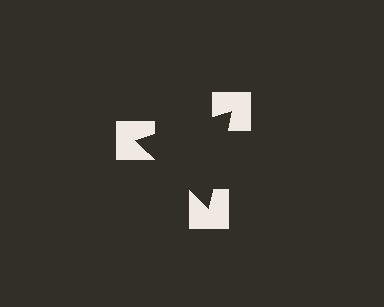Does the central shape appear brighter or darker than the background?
It typically appears slightly darker than the background, even though no actual brightness change is drawn.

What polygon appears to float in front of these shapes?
An illusory triangle — its edges are inferred from the aligned wedge cuts in the notched squares, not physically drawn.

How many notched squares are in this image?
There are 3 — one at each vertex of the illusory triangle.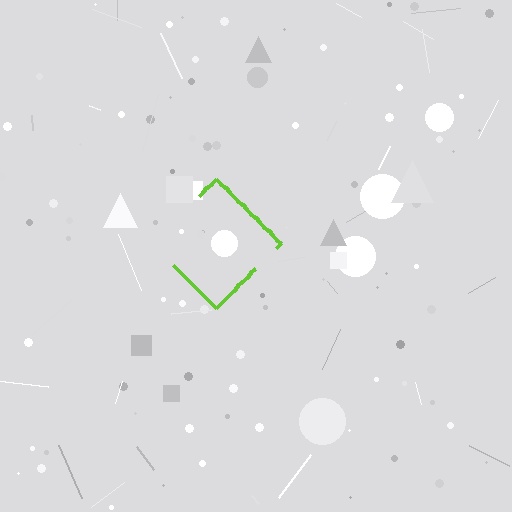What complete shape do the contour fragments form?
The contour fragments form a diamond.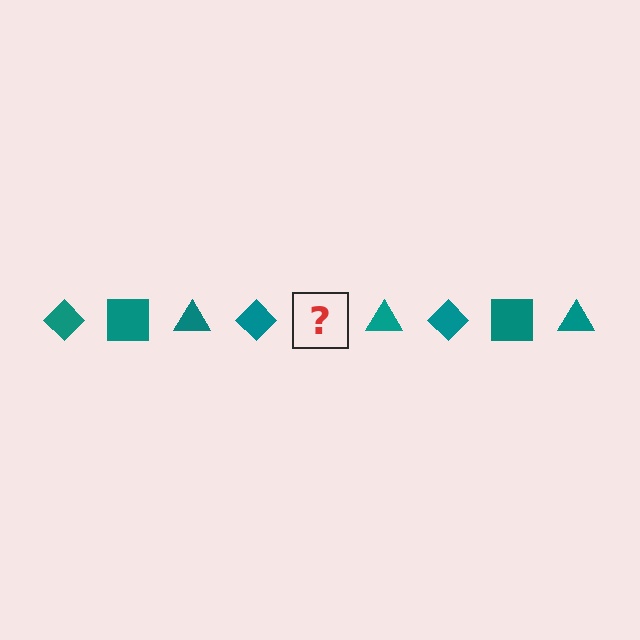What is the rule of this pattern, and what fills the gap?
The rule is that the pattern cycles through diamond, square, triangle shapes in teal. The gap should be filled with a teal square.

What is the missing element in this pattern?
The missing element is a teal square.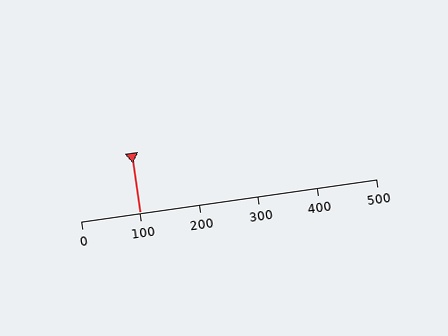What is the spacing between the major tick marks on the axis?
The major ticks are spaced 100 apart.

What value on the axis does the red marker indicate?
The marker indicates approximately 100.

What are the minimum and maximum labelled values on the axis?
The axis runs from 0 to 500.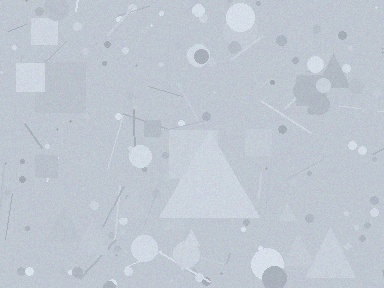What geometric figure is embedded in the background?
A triangle is embedded in the background.